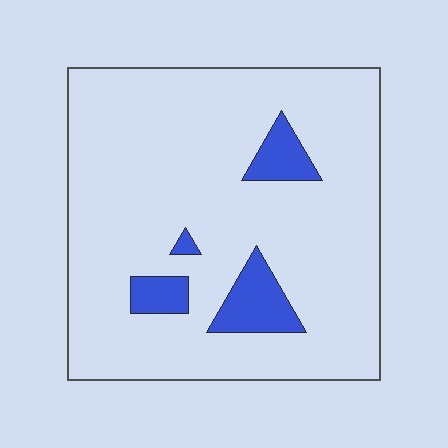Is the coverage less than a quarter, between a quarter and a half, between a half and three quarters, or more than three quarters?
Less than a quarter.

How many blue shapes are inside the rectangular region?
4.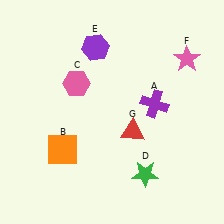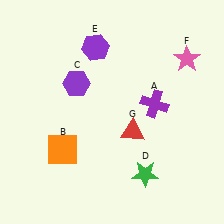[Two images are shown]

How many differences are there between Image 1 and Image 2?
There is 1 difference between the two images.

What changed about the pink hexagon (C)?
In Image 1, C is pink. In Image 2, it changed to purple.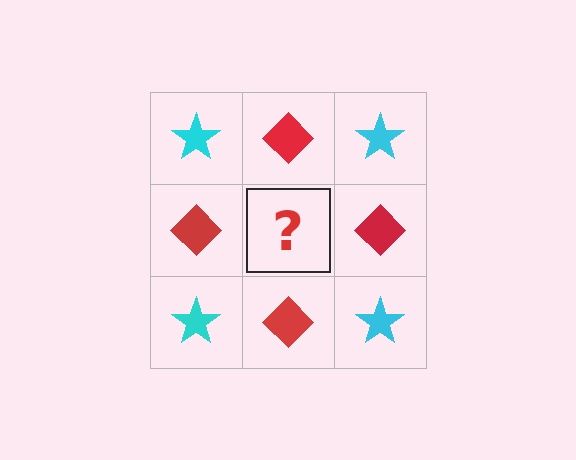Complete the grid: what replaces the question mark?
The question mark should be replaced with a cyan star.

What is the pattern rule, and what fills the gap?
The rule is that it alternates cyan star and red diamond in a checkerboard pattern. The gap should be filled with a cyan star.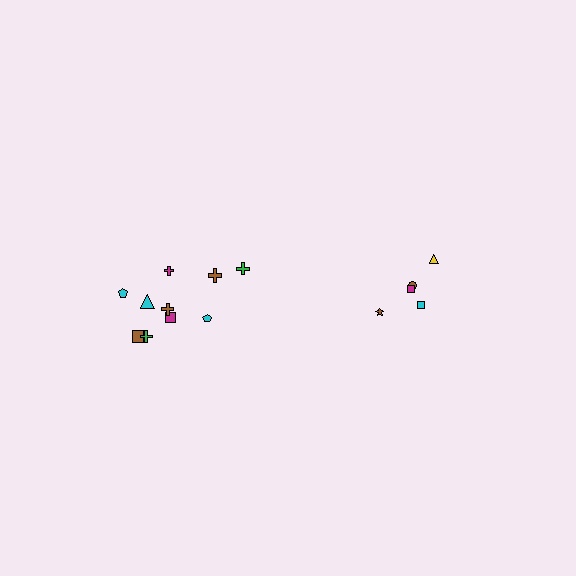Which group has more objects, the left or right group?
The left group.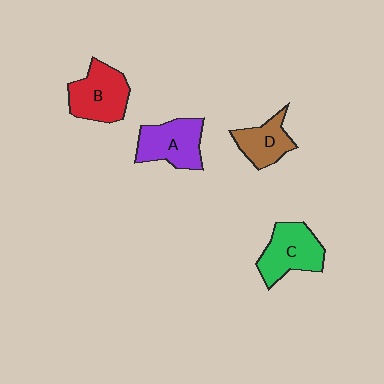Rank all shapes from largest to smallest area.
From largest to smallest: B (red), C (green), A (purple), D (brown).